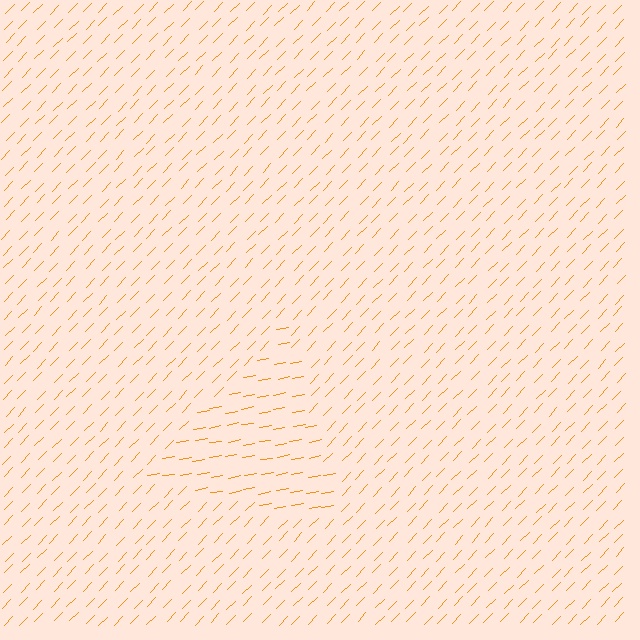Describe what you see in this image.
The image is filled with small orange line segments. A triangle region in the image has lines oriented differently from the surrounding lines, creating a visible texture boundary.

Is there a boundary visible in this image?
Yes, there is a texture boundary formed by a change in line orientation.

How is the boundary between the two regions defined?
The boundary is defined purely by a change in line orientation (approximately 35 degrees difference). All lines are the same color and thickness.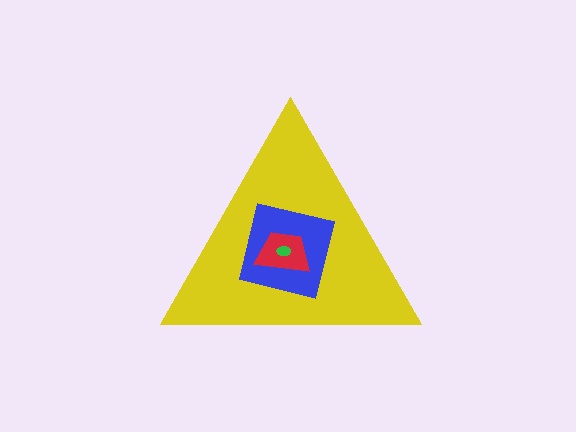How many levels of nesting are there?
4.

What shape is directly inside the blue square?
The red trapezoid.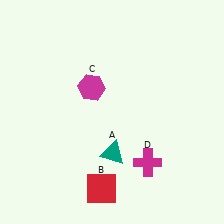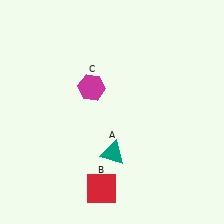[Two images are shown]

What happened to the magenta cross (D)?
The magenta cross (D) was removed in Image 2. It was in the bottom-right area of Image 1.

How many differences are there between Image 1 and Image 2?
There is 1 difference between the two images.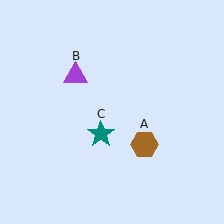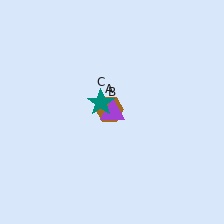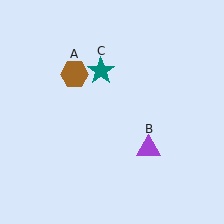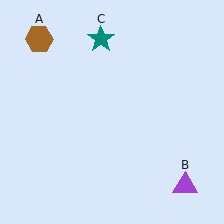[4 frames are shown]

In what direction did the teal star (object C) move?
The teal star (object C) moved up.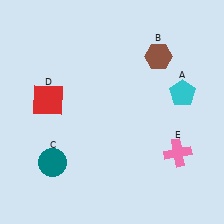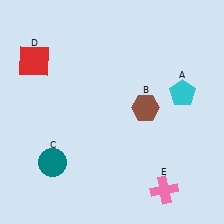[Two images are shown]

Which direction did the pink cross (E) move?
The pink cross (E) moved down.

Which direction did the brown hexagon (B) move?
The brown hexagon (B) moved down.